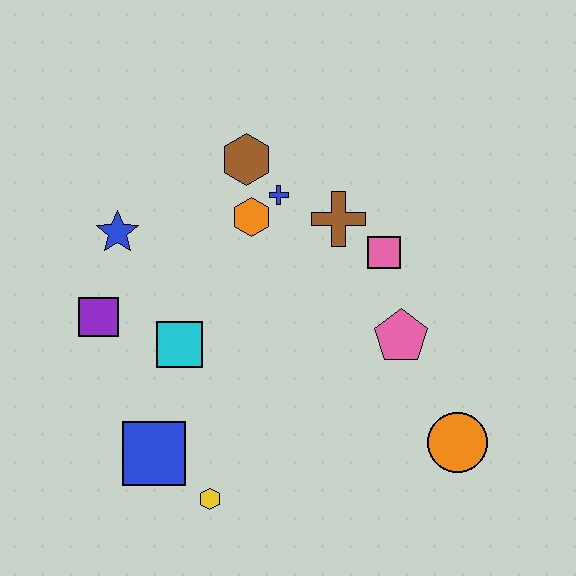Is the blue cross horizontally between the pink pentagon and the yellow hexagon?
Yes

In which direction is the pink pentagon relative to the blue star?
The pink pentagon is to the right of the blue star.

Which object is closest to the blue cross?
The orange hexagon is closest to the blue cross.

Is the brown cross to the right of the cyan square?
Yes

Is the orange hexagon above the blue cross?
No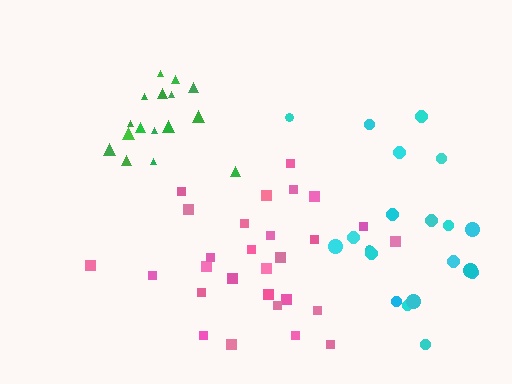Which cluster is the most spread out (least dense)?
Cyan.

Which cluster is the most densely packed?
Green.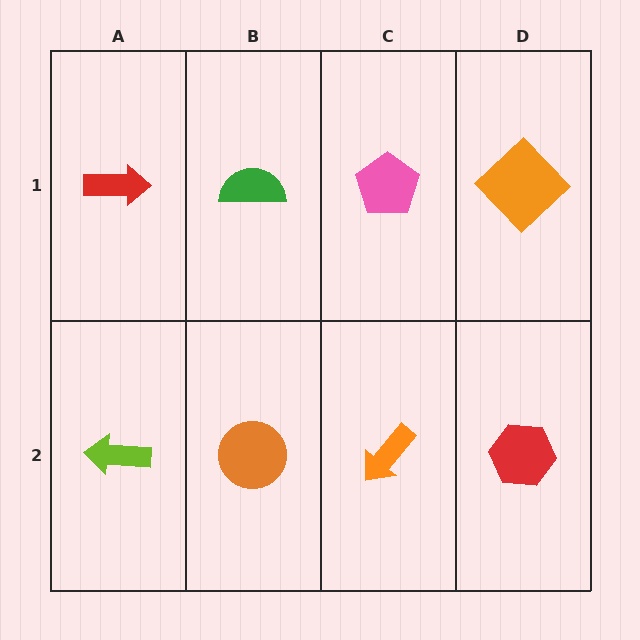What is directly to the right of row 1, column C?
An orange diamond.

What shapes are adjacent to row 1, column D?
A red hexagon (row 2, column D), a pink pentagon (row 1, column C).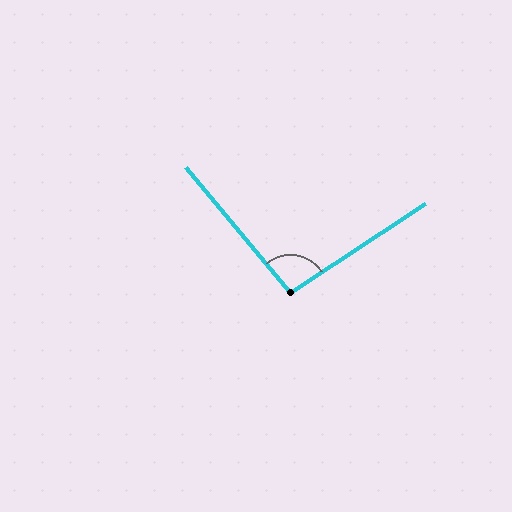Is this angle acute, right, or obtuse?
It is obtuse.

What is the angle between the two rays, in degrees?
Approximately 96 degrees.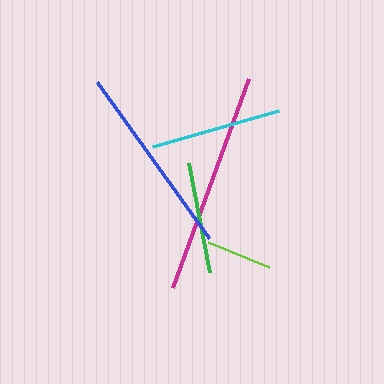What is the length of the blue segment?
The blue segment is approximately 192 pixels long.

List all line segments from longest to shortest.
From longest to shortest: magenta, blue, cyan, green, lime.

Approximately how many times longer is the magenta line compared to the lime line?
The magenta line is approximately 3.4 times the length of the lime line.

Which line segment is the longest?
The magenta line is the longest at approximately 223 pixels.